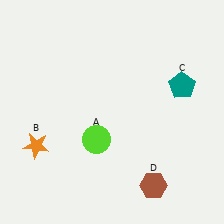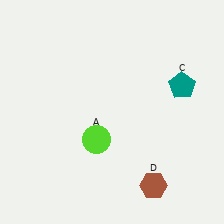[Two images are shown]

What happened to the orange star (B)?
The orange star (B) was removed in Image 2. It was in the bottom-left area of Image 1.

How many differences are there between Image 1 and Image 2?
There is 1 difference between the two images.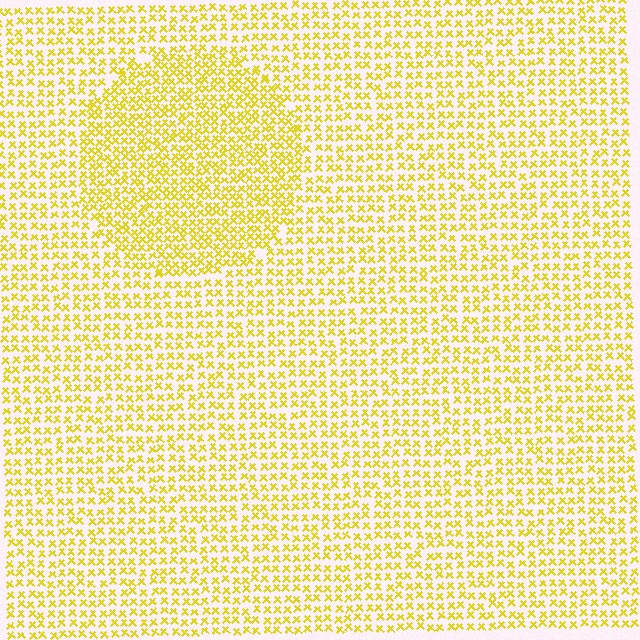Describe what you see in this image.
The image contains small yellow elements arranged at two different densities. A circle-shaped region is visible where the elements are more densely packed than the surrounding area.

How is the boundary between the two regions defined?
The boundary is defined by a change in element density (approximately 1.5x ratio). All elements are the same color, size, and shape.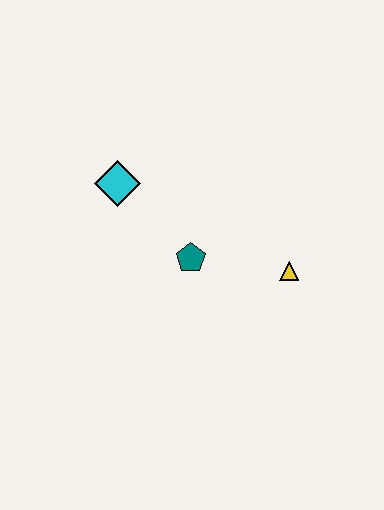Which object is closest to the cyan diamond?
The teal pentagon is closest to the cyan diamond.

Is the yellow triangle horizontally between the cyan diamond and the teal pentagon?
No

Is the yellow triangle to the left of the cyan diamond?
No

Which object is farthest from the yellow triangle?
The cyan diamond is farthest from the yellow triangle.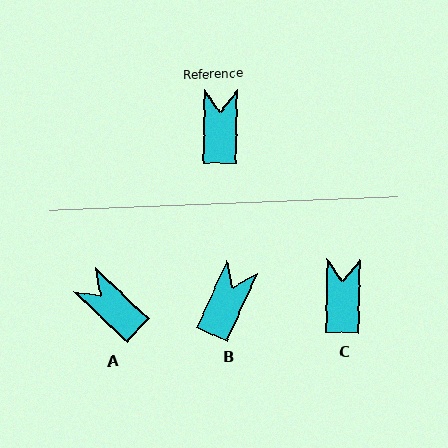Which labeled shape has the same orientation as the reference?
C.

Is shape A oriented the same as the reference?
No, it is off by about 48 degrees.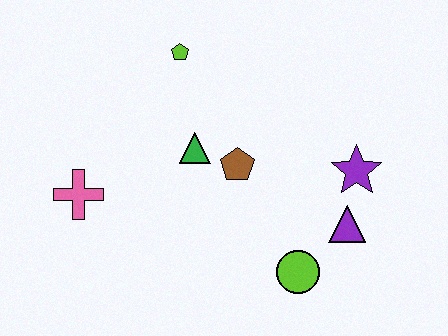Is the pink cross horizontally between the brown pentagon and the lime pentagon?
No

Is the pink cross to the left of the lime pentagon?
Yes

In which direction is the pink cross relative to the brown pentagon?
The pink cross is to the left of the brown pentagon.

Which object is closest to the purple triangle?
The purple star is closest to the purple triangle.